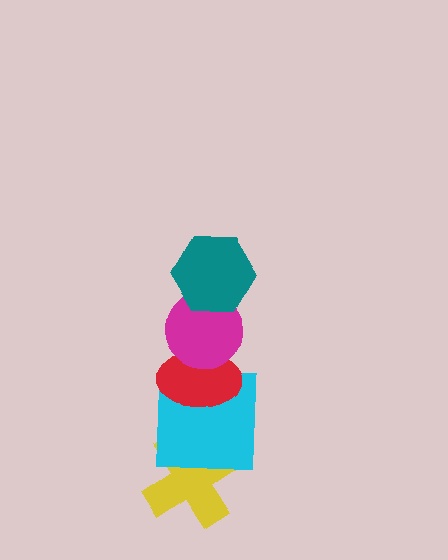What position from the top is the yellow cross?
The yellow cross is 5th from the top.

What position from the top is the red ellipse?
The red ellipse is 3rd from the top.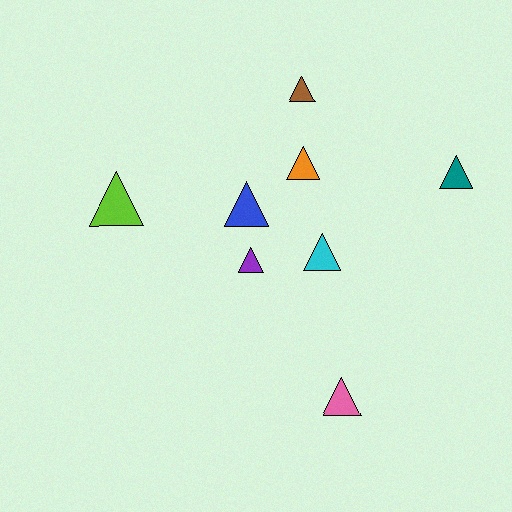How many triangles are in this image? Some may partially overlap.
There are 8 triangles.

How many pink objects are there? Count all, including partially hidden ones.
There is 1 pink object.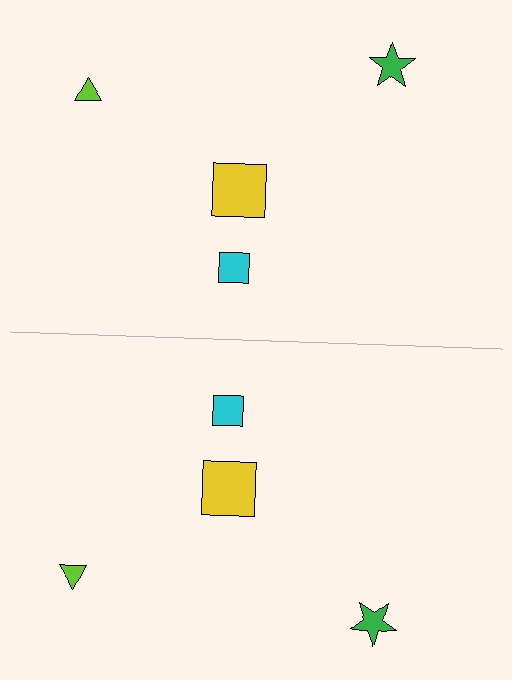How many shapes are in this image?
There are 8 shapes in this image.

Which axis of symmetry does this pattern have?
The pattern has a horizontal axis of symmetry running through the center of the image.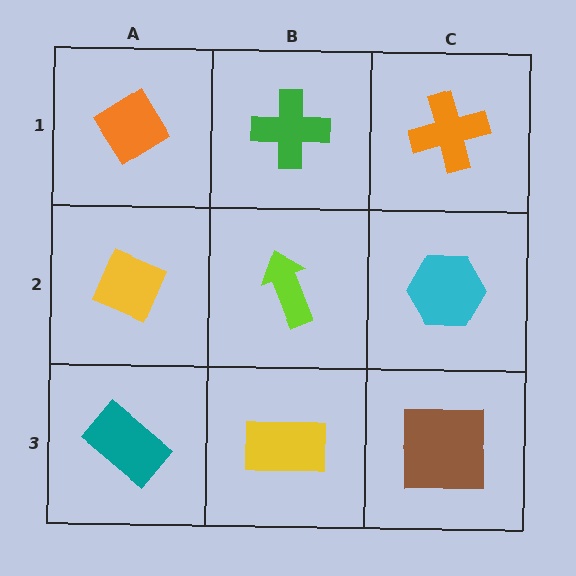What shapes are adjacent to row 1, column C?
A cyan hexagon (row 2, column C), a green cross (row 1, column B).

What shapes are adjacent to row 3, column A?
A yellow diamond (row 2, column A), a yellow rectangle (row 3, column B).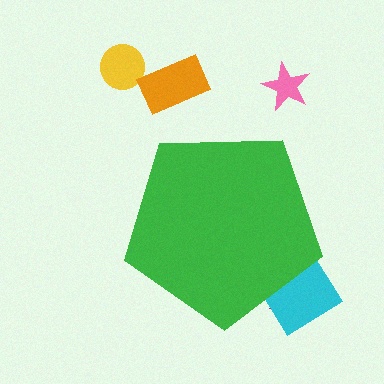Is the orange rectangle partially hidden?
No, the orange rectangle is fully visible.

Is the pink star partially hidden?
No, the pink star is fully visible.